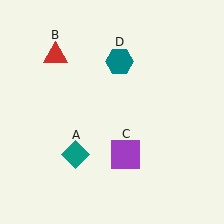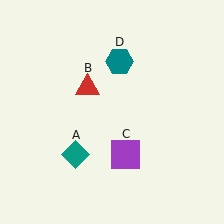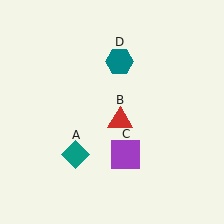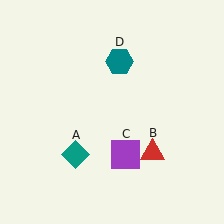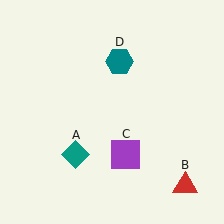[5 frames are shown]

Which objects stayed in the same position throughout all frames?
Teal diamond (object A) and purple square (object C) and teal hexagon (object D) remained stationary.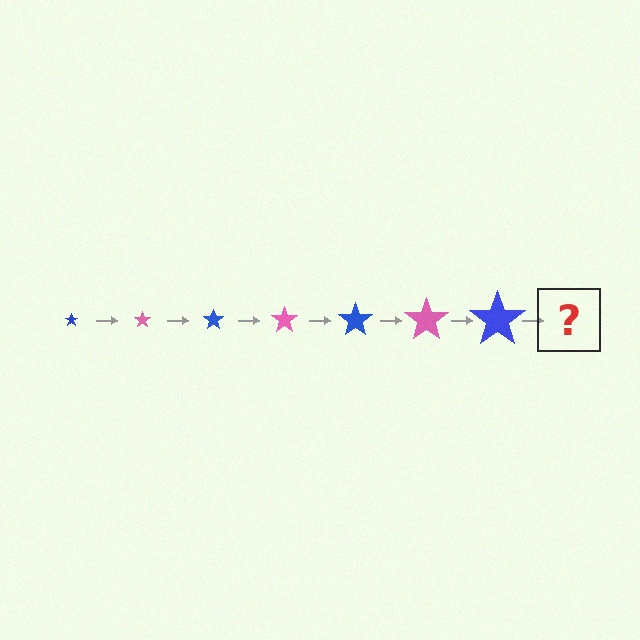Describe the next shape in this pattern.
It should be a pink star, larger than the previous one.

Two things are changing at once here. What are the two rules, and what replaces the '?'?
The two rules are that the star grows larger each step and the color cycles through blue and pink. The '?' should be a pink star, larger than the previous one.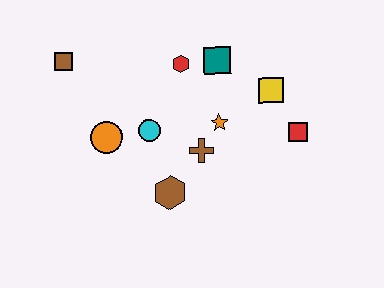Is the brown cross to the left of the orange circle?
No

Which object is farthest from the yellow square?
The brown square is farthest from the yellow square.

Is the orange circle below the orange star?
Yes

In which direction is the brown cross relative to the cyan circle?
The brown cross is to the right of the cyan circle.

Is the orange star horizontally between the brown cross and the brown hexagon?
No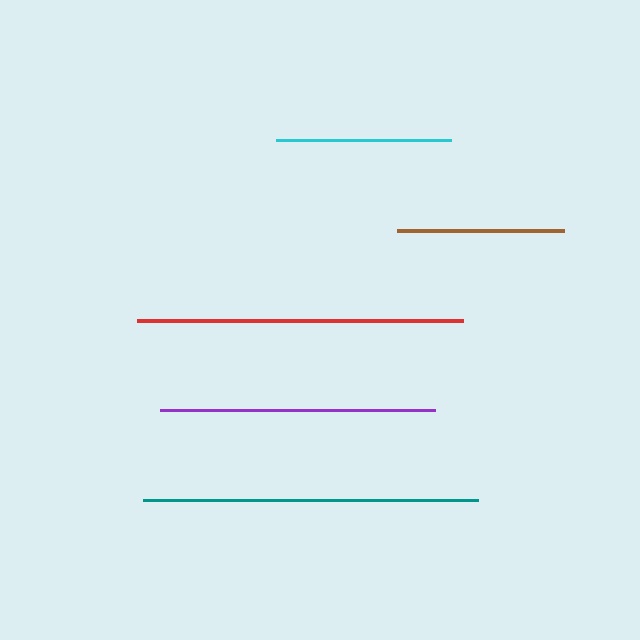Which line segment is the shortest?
The brown line is the shortest at approximately 167 pixels.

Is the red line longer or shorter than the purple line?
The red line is longer than the purple line.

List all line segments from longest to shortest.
From longest to shortest: teal, red, purple, cyan, brown.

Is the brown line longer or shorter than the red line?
The red line is longer than the brown line.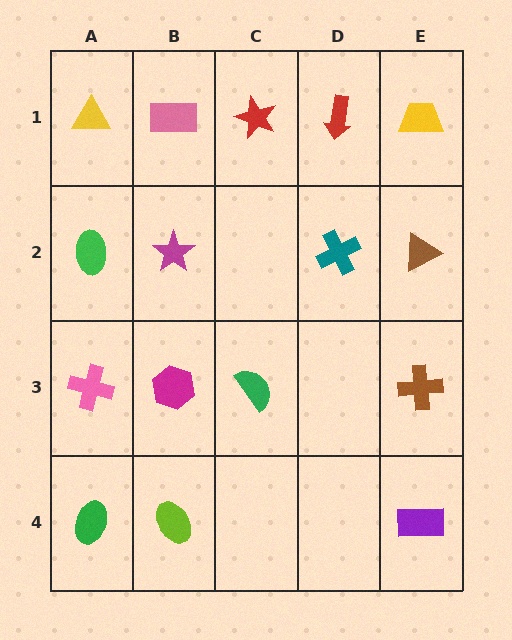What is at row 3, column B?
A magenta hexagon.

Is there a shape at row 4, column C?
No, that cell is empty.